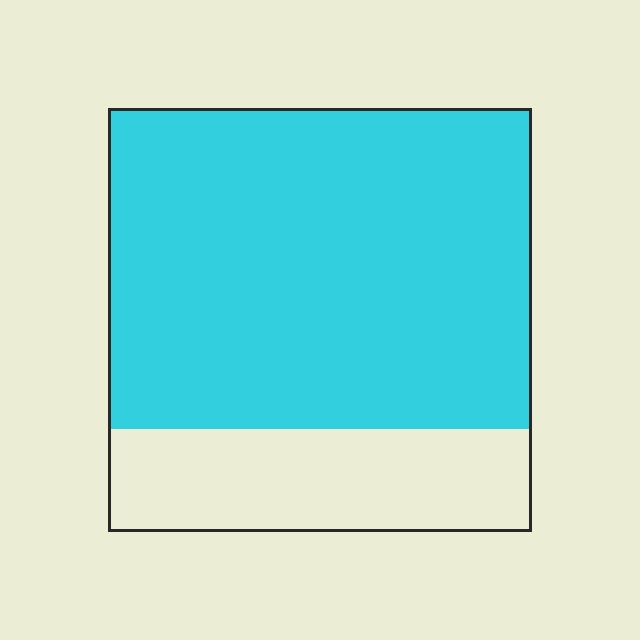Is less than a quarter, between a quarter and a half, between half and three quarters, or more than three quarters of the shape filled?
More than three quarters.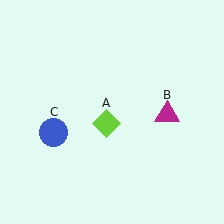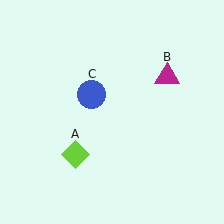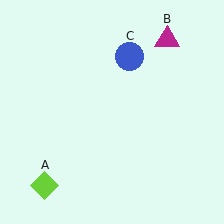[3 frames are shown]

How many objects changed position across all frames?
3 objects changed position: lime diamond (object A), magenta triangle (object B), blue circle (object C).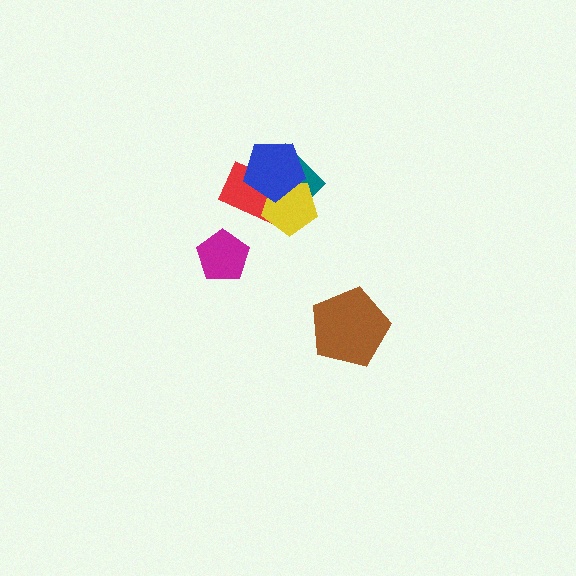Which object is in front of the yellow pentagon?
The blue pentagon is in front of the yellow pentagon.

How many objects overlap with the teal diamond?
3 objects overlap with the teal diamond.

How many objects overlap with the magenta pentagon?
0 objects overlap with the magenta pentagon.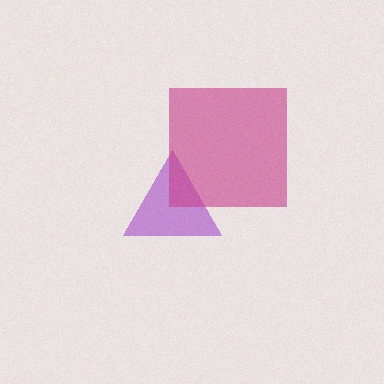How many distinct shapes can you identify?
There are 2 distinct shapes: a purple triangle, a magenta square.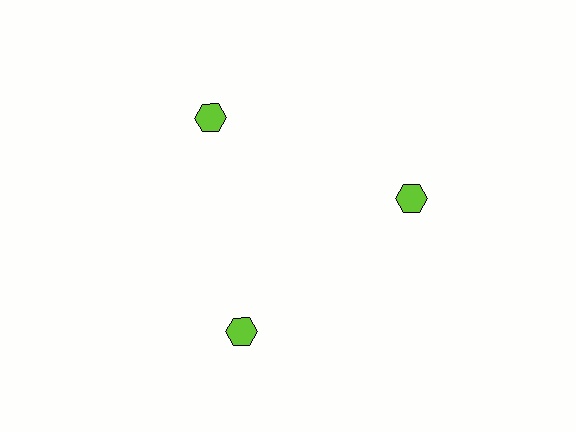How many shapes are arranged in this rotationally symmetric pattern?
There are 3 shapes, arranged in 3 groups of 1.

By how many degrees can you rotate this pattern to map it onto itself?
The pattern maps onto itself every 120 degrees of rotation.